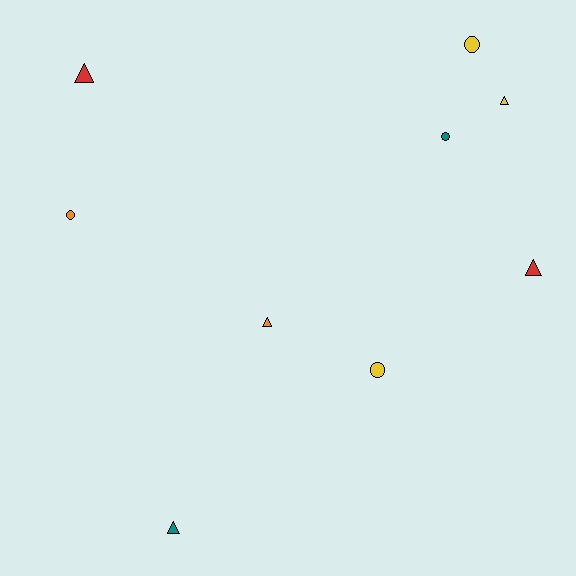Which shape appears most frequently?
Triangle, with 5 objects.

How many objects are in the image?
There are 9 objects.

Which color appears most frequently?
Yellow, with 3 objects.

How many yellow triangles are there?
There is 1 yellow triangle.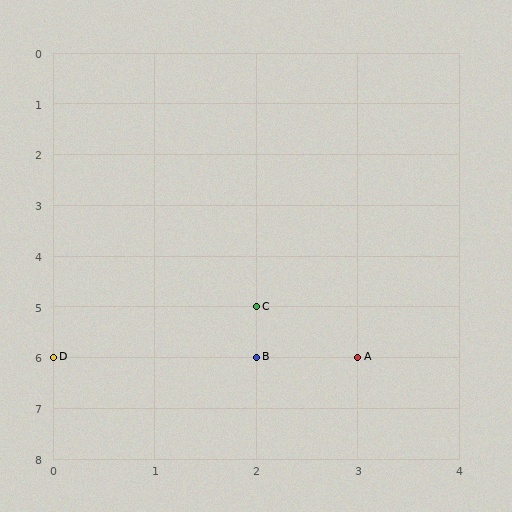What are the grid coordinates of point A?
Point A is at grid coordinates (3, 6).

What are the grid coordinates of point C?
Point C is at grid coordinates (2, 5).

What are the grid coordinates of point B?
Point B is at grid coordinates (2, 6).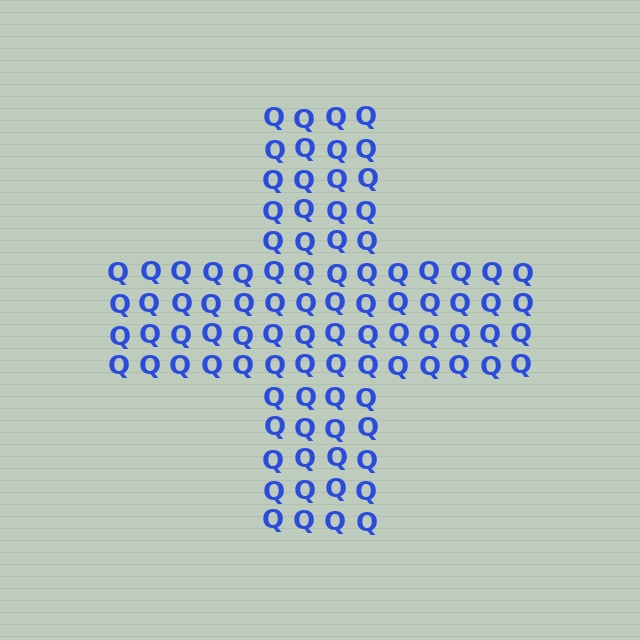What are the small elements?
The small elements are letter Q's.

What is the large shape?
The large shape is a cross.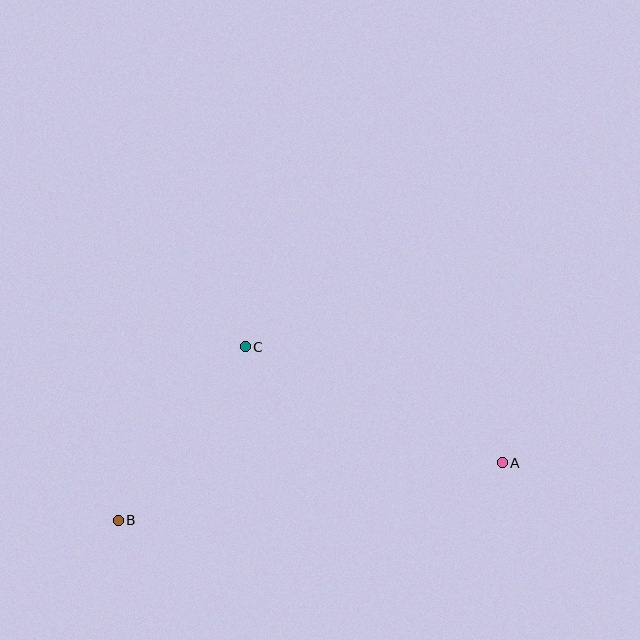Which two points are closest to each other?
Points B and C are closest to each other.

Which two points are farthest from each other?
Points A and B are farthest from each other.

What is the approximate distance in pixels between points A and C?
The distance between A and C is approximately 282 pixels.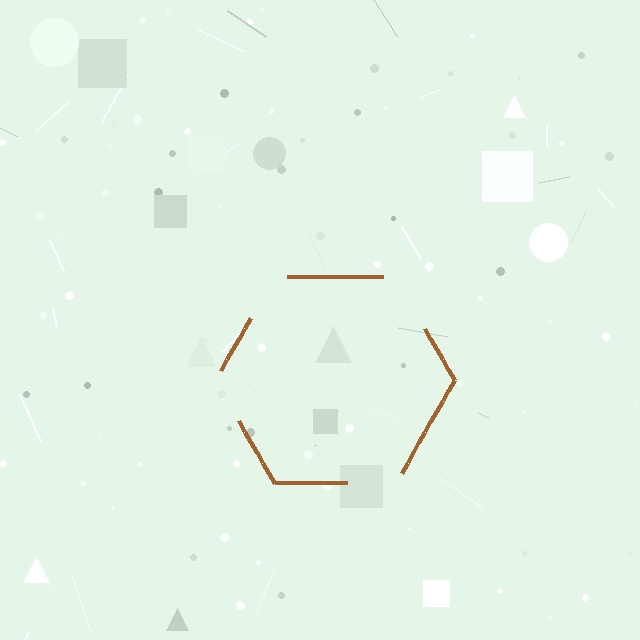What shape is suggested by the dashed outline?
The dashed outline suggests a hexagon.